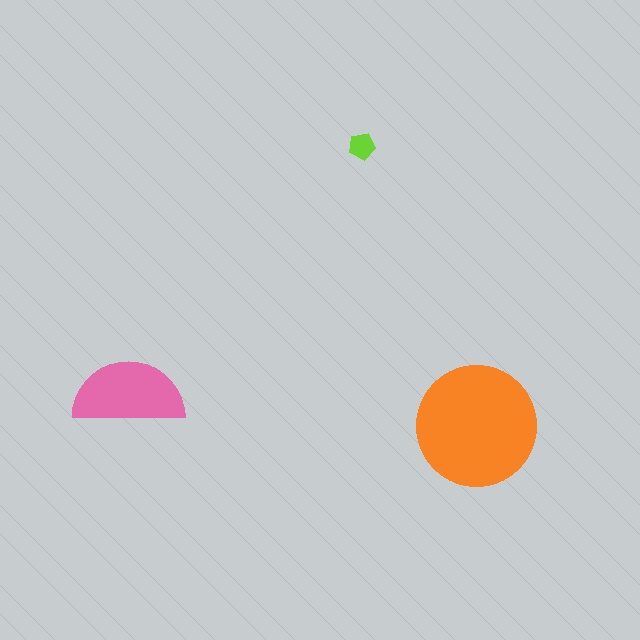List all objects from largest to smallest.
The orange circle, the pink semicircle, the lime pentagon.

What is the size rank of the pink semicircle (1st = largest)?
2nd.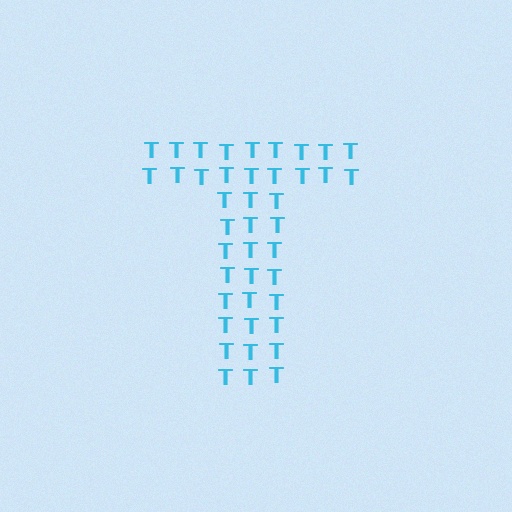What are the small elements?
The small elements are letter T's.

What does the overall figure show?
The overall figure shows the letter T.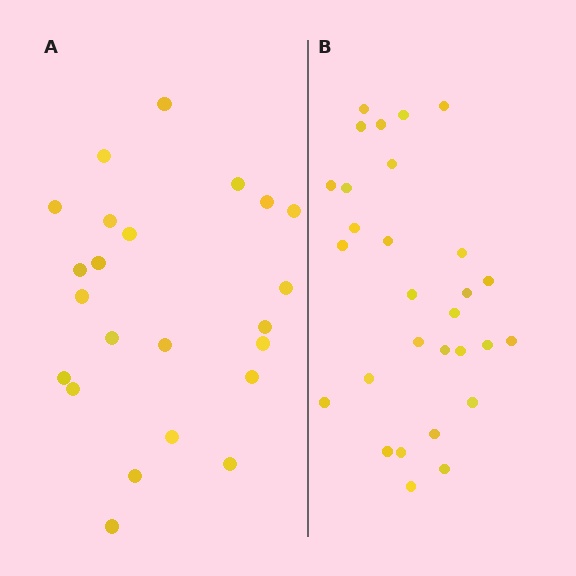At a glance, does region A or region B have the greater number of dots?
Region B (the right region) has more dots.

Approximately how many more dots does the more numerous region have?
Region B has about 6 more dots than region A.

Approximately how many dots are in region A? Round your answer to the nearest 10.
About 20 dots. (The exact count is 23, which rounds to 20.)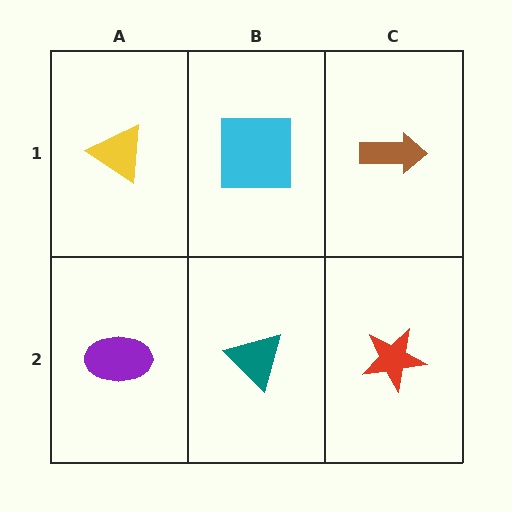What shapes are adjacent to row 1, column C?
A red star (row 2, column C), a cyan square (row 1, column B).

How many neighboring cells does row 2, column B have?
3.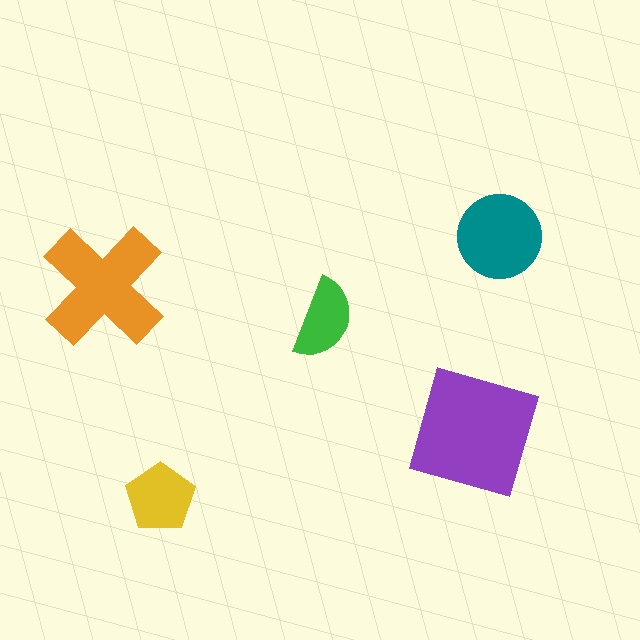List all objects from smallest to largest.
The green semicircle, the yellow pentagon, the teal circle, the orange cross, the purple square.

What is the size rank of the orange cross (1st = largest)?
2nd.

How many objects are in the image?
There are 5 objects in the image.